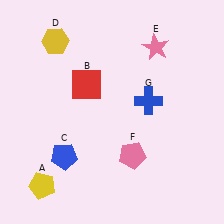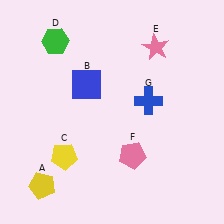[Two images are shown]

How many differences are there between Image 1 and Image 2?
There are 3 differences between the two images.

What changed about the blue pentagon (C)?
In Image 1, C is blue. In Image 2, it changed to yellow.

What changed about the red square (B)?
In Image 1, B is red. In Image 2, it changed to blue.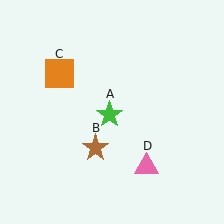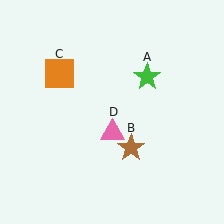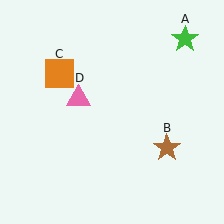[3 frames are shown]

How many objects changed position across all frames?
3 objects changed position: green star (object A), brown star (object B), pink triangle (object D).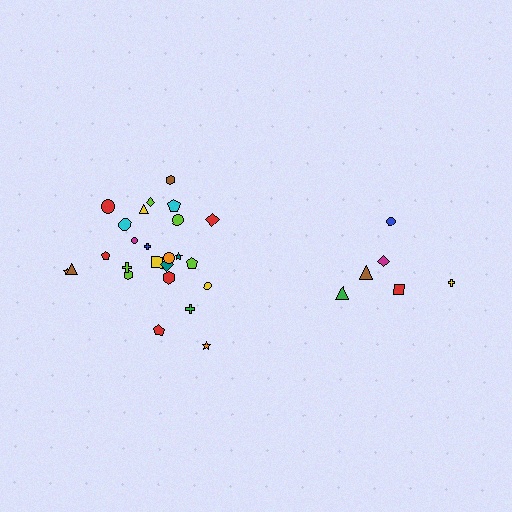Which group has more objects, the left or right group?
The left group.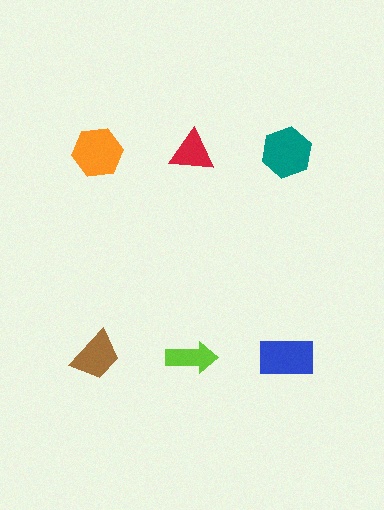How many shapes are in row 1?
3 shapes.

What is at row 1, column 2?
A red triangle.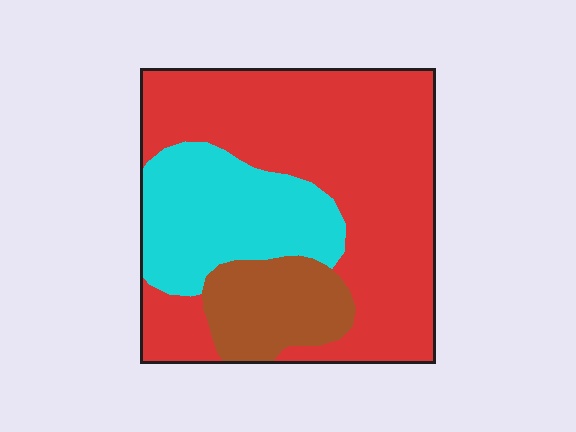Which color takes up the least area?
Brown, at roughly 15%.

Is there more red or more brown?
Red.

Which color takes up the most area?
Red, at roughly 60%.